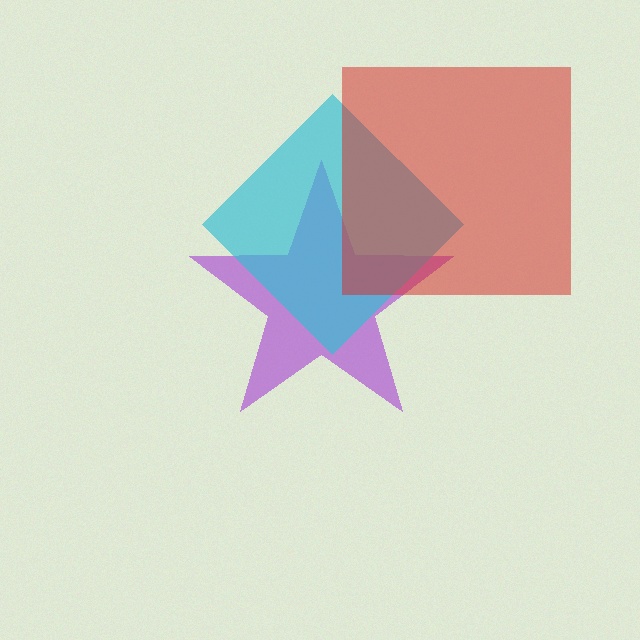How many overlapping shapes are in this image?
There are 3 overlapping shapes in the image.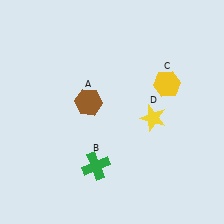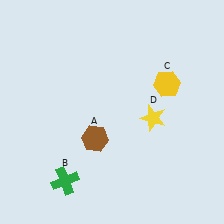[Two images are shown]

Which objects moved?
The objects that moved are: the brown hexagon (A), the green cross (B).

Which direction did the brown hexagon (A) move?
The brown hexagon (A) moved down.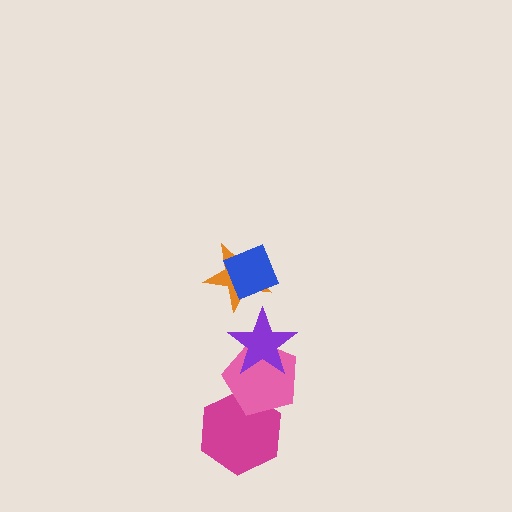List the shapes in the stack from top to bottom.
From top to bottom: the blue diamond, the orange star, the purple star, the pink pentagon, the magenta hexagon.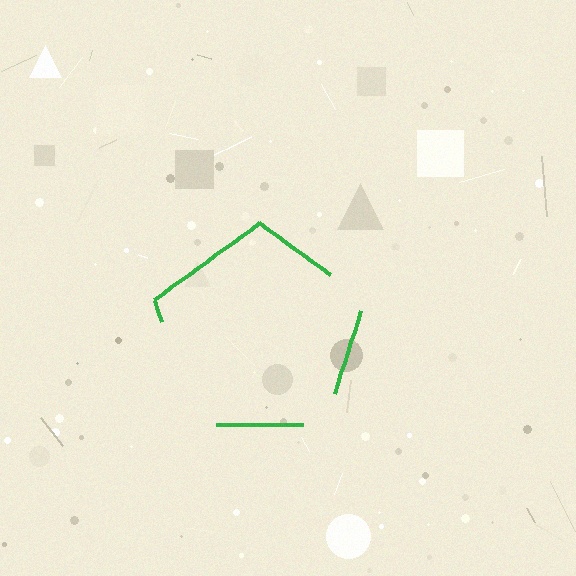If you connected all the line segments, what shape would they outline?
They would outline a pentagon.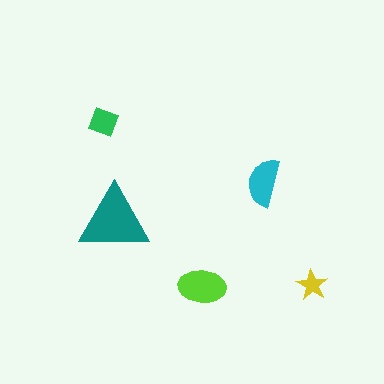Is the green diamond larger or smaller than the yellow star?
Larger.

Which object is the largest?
The teal triangle.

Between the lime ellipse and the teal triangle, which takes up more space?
The teal triangle.